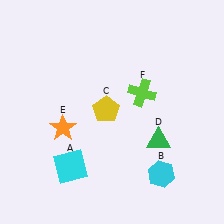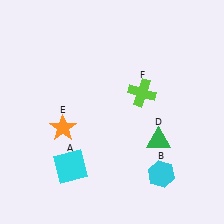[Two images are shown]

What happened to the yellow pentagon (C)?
The yellow pentagon (C) was removed in Image 2. It was in the top-left area of Image 1.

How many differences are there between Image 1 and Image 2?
There is 1 difference between the two images.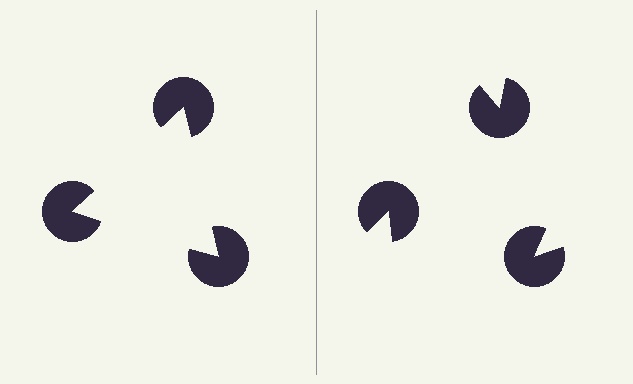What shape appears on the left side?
An illusory triangle.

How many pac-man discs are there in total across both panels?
6 — 3 on each side.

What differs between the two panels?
The pac-man discs are positioned identically on both sides; only the wedge orientations differ. On the left they align to a triangle; on the right they are misaligned.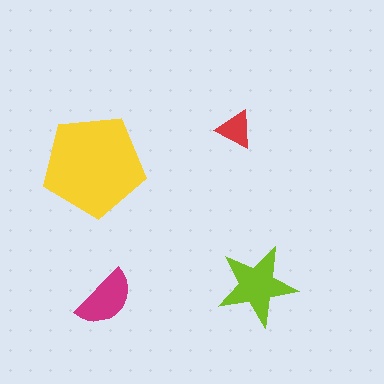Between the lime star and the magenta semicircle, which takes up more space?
The lime star.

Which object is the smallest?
The red triangle.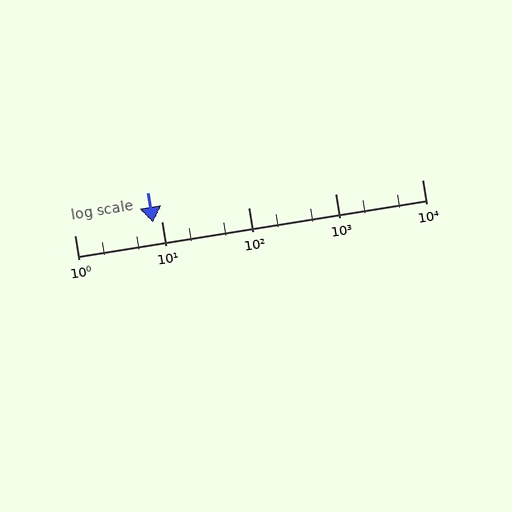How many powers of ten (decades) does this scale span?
The scale spans 4 decades, from 1 to 10000.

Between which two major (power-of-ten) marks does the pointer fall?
The pointer is between 1 and 10.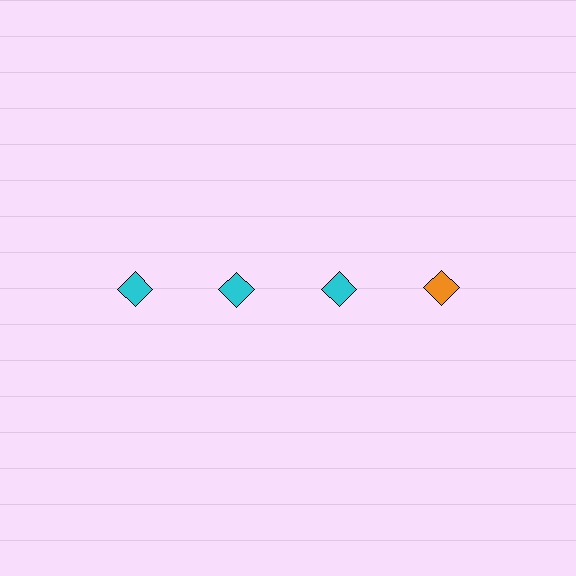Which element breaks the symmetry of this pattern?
The orange diamond in the top row, second from right column breaks the symmetry. All other shapes are cyan diamonds.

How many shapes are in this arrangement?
There are 4 shapes arranged in a grid pattern.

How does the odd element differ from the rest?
It has a different color: orange instead of cyan.